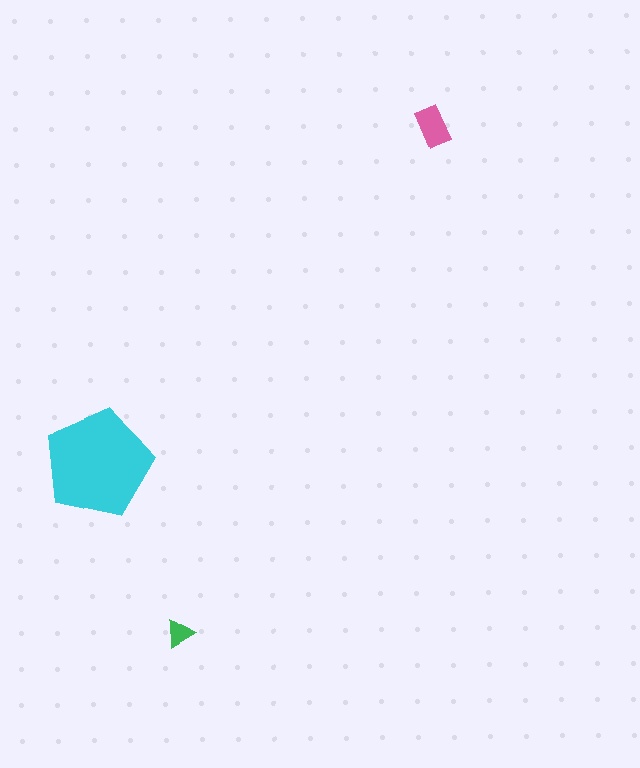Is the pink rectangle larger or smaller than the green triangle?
Larger.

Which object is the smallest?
The green triangle.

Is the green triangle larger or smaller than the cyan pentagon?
Smaller.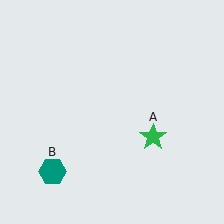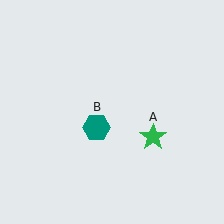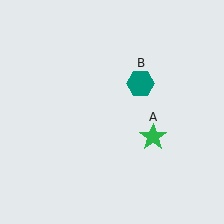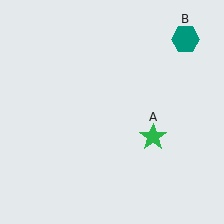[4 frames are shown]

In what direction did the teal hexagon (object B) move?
The teal hexagon (object B) moved up and to the right.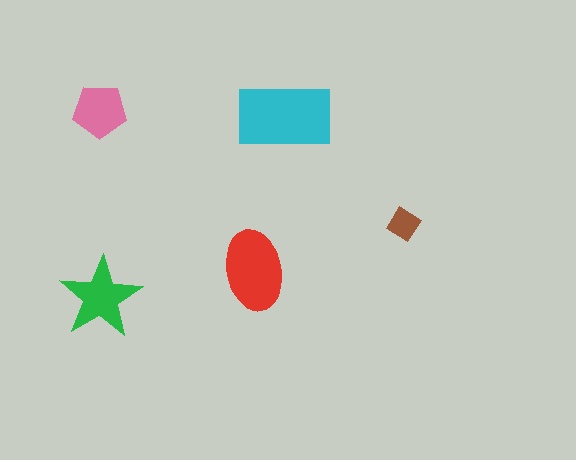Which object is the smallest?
The brown diamond.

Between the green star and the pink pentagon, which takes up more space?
The green star.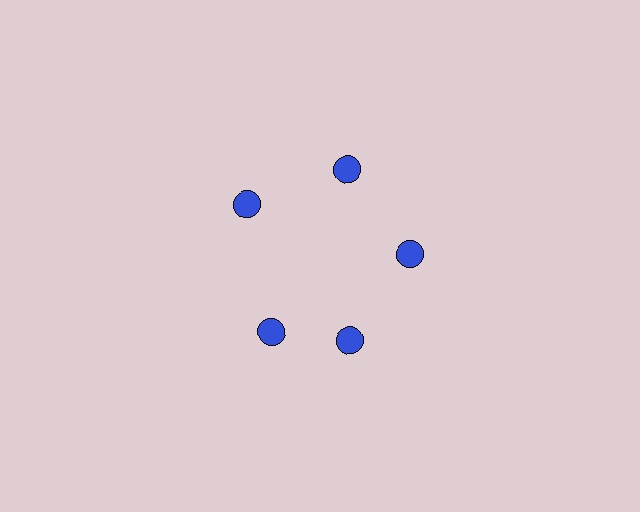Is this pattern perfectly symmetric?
No. The 5 blue circles are arranged in a ring, but one element near the 8 o'clock position is rotated out of alignment along the ring, breaking the 5-fold rotational symmetry.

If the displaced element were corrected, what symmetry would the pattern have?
It would have 5-fold rotational symmetry — the pattern would map onto itself every 72 degrees.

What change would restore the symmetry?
The symmetry would be restored by rotating it back into even spacing with its neighbors so that all 5 circles sit at equal angles and equal distance from the center.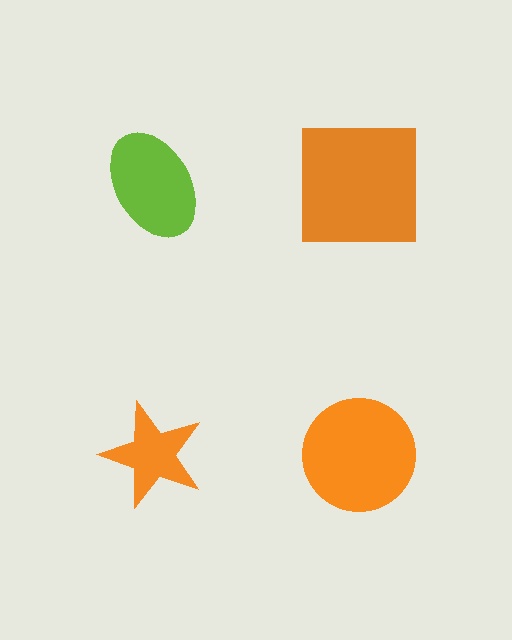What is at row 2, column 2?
An orange circle.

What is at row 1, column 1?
A lime ellipse.